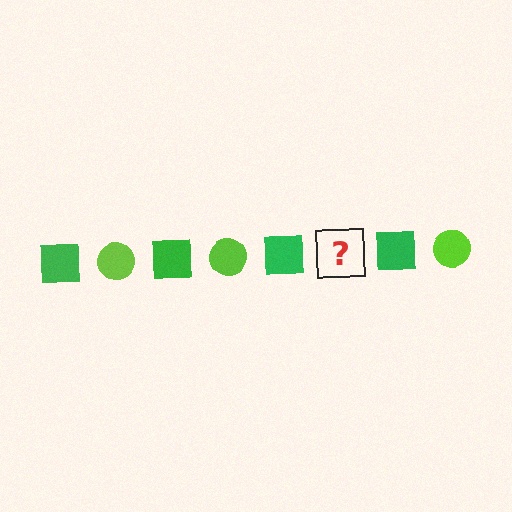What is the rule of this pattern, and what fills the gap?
The rule is that the pattern alternates between green square and lime circle. The gap should be filled with a lime circle.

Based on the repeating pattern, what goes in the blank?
The blank should be a lime circle.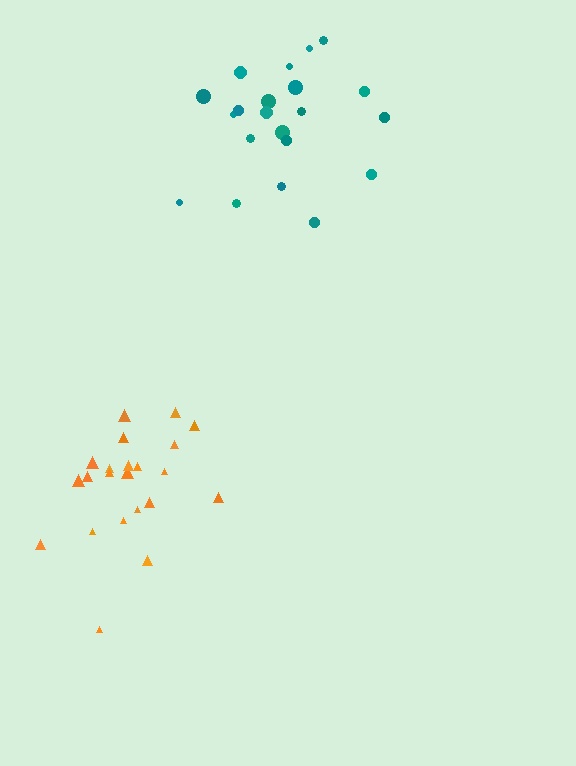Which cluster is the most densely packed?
Orange.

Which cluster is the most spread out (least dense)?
Teal.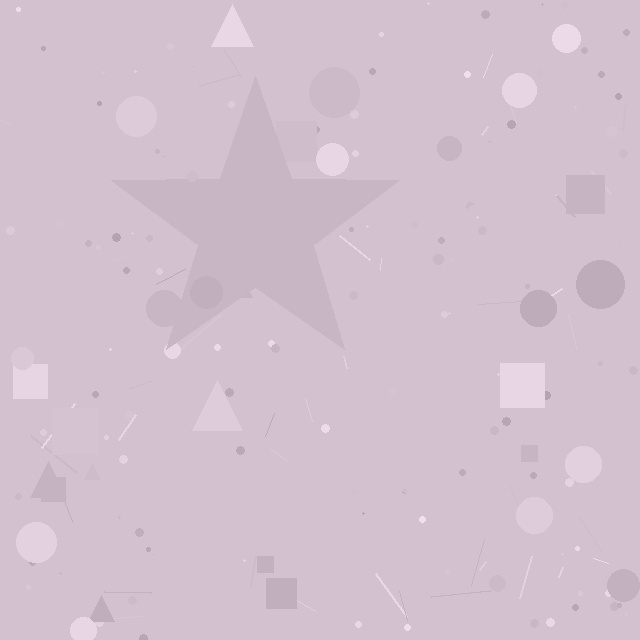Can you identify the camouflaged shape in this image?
The camouflaged shape is a star.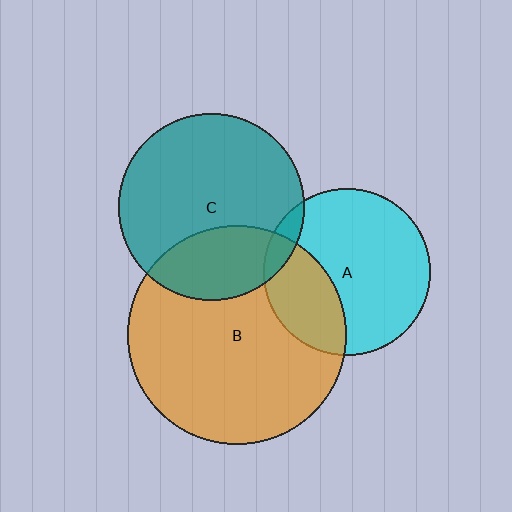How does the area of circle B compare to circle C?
Approximately 1.4 times.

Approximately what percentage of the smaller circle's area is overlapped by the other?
Approximately 30%.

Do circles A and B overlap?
Yes.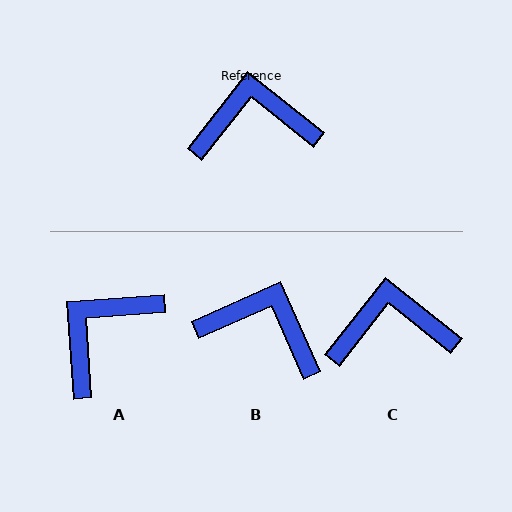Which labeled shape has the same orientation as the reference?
C.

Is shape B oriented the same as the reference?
No, it is off by about 28 degrees.